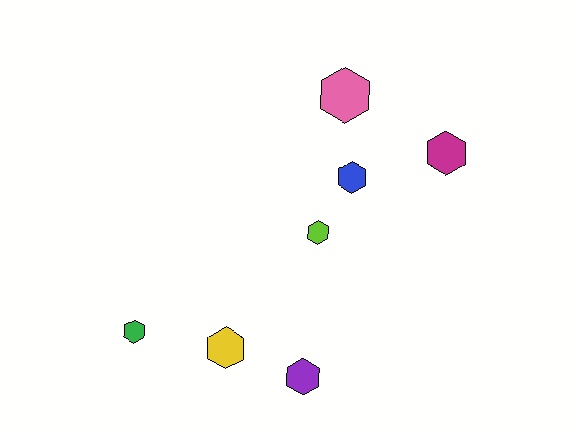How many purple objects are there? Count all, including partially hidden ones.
There is 1 purple object.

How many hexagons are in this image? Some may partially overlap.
There are 7 hexagons.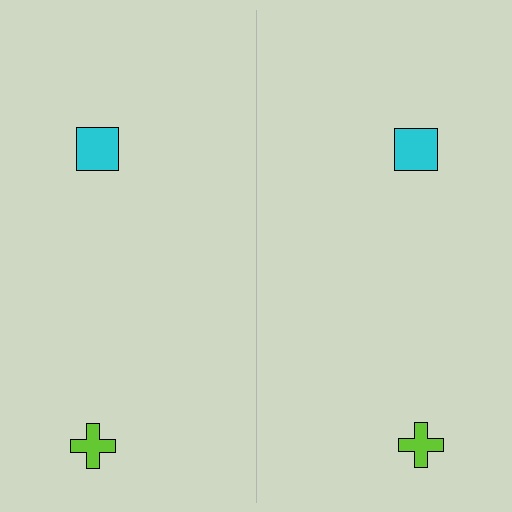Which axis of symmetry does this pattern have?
The pattern has a vertical axis of symmetry running through the center of the image.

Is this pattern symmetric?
Yes, this pattern has bilateral (reflection) symmetry.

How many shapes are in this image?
There are 4 shapes in this image.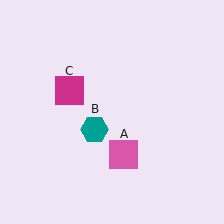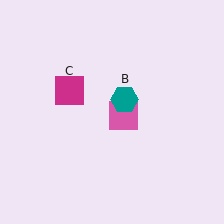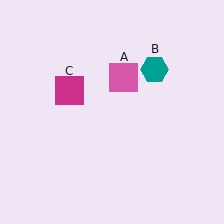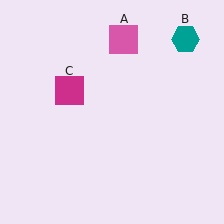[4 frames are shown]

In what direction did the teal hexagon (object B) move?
The teal hexagon (object B) moved up and to the right.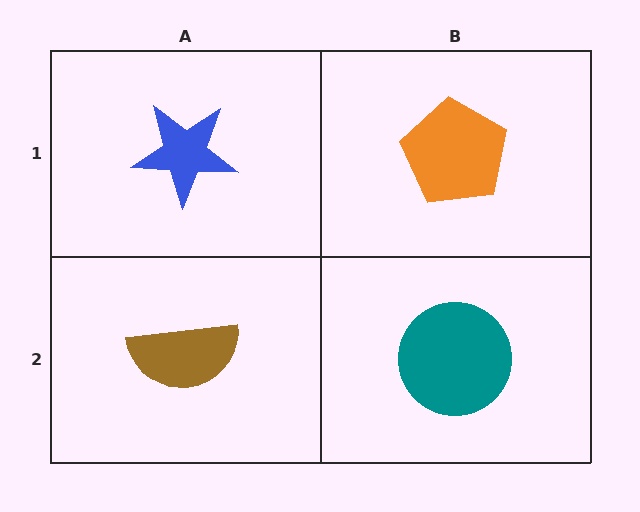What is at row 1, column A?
A blue star.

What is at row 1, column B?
An orange pentagon.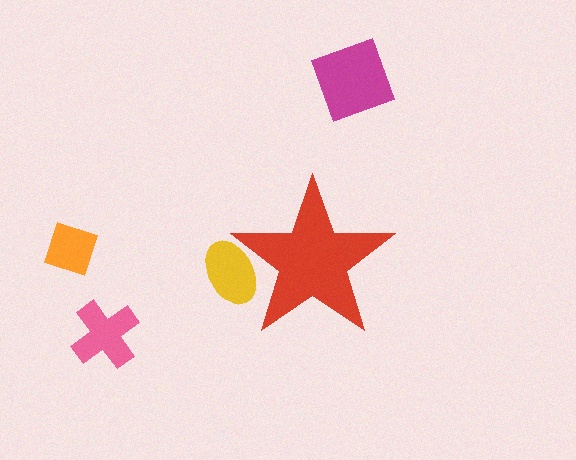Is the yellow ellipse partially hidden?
Yes, the yellow ellipse is partially hidden behind the red star.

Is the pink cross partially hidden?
No, the pink cross is fully visible.